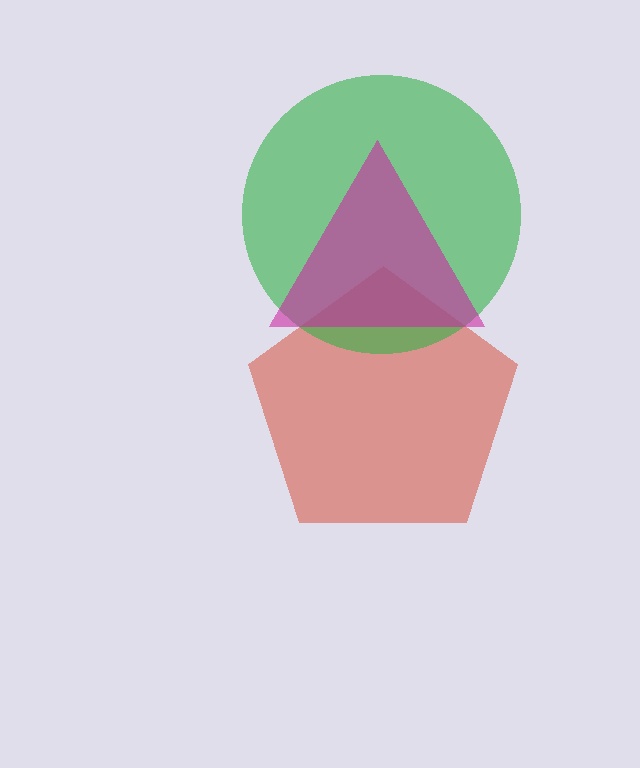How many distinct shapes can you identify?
There are 3 distinct shapes: a red pentagon, a green circle, a magenta triangle.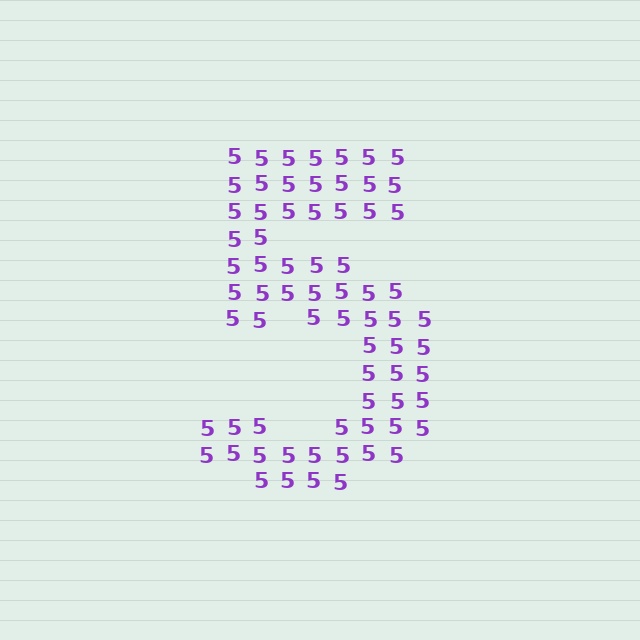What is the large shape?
The large shape is the digit 5.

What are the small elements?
The small elements are digit 5's.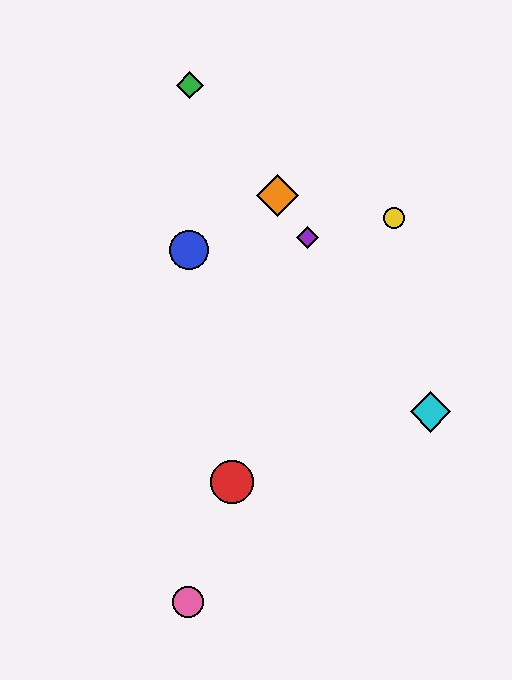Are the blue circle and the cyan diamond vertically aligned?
No, the blue circle is at x≈189 and the cyan diamond is at x≈430.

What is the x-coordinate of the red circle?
The red circle is at x≈231.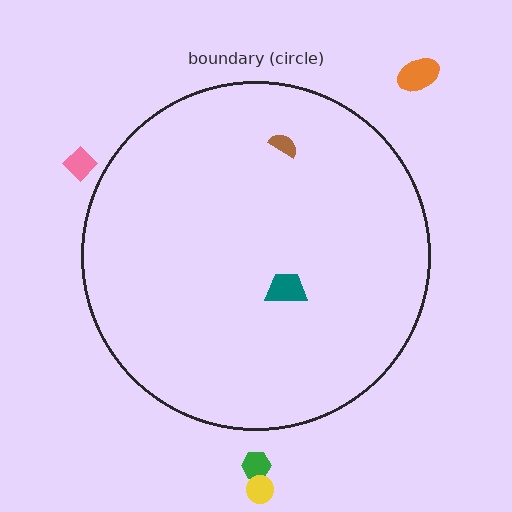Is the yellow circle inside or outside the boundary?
Outside.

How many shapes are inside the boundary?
2 inside, 4 outside.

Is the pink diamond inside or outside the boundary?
Outside.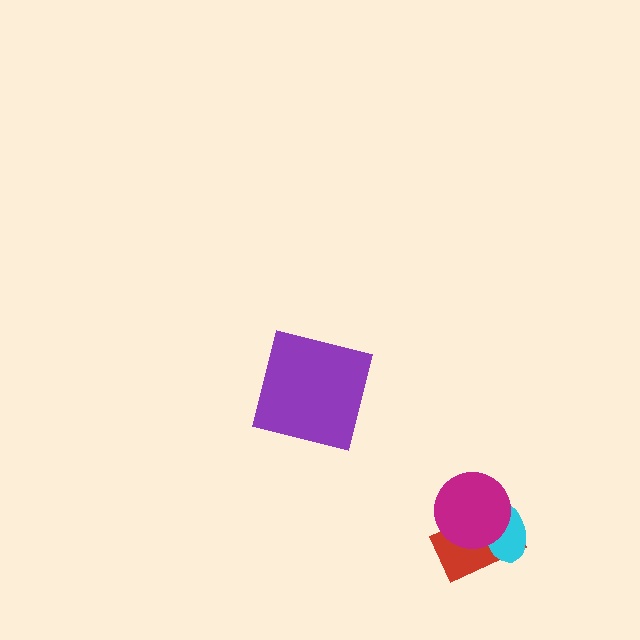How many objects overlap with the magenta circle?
2 objects overlap with the magenta circle.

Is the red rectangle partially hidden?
Yes, it is partially covered by another shape.